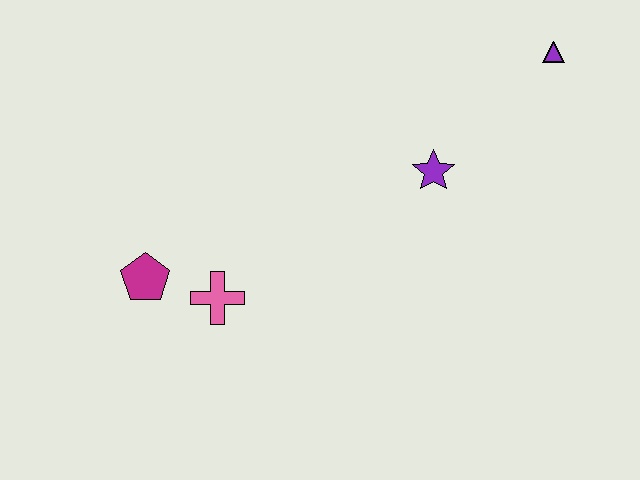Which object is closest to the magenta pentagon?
The pink cross is closest to the magenta pentagon.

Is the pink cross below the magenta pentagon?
Yes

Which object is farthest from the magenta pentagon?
The purple triangle is farthest from the magenta pentagon.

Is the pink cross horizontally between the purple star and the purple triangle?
No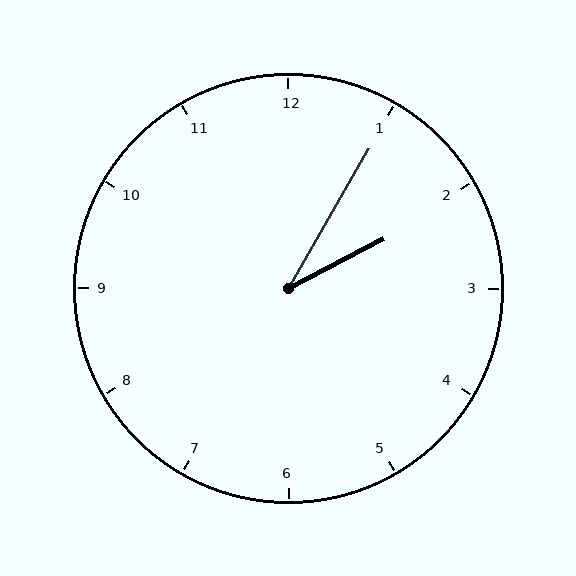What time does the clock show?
2:05.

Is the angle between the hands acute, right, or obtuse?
It is acute.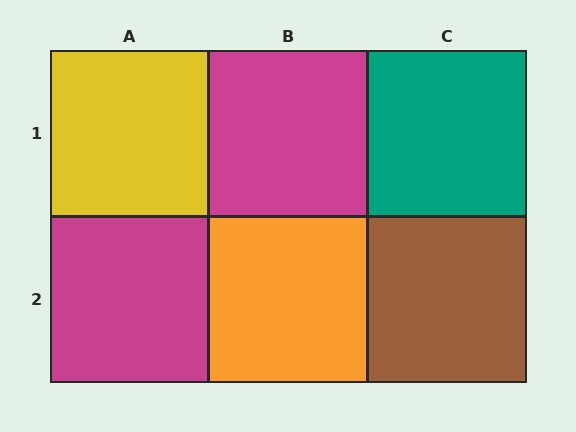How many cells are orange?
1 cell is orange.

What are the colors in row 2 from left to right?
Magenta, orange, brown.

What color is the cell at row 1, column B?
Magenta.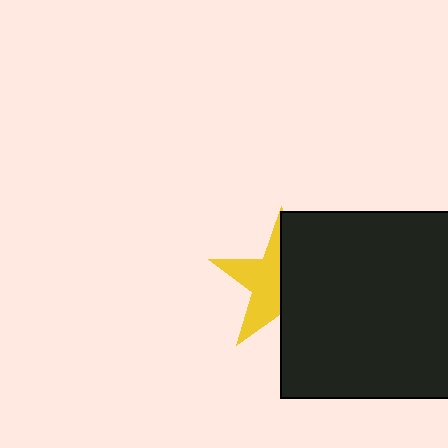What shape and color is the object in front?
The object in front is a black rectangle.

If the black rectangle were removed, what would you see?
You would see the complete yellow star.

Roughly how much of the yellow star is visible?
About half of it is visible (roughly 47%).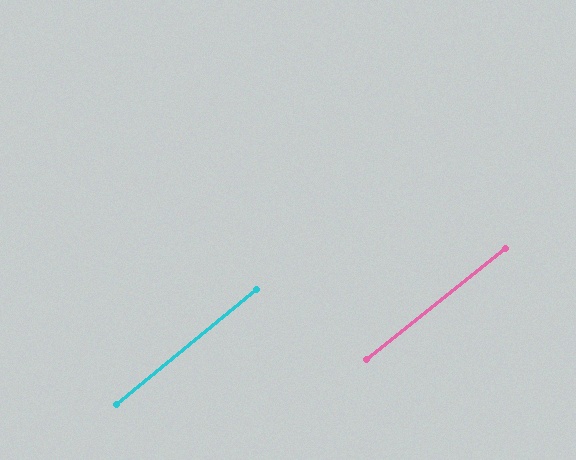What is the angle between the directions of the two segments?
Approximately 1 degree.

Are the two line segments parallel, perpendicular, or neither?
Parallel — their directions differ by only 0.5°.